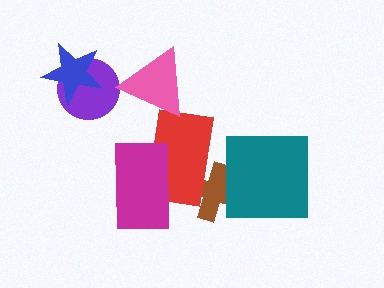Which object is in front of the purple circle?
The blue star is in front of the purple circle.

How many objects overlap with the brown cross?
2 objects overlap with the brown cross.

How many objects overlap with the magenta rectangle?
1 object overlaps with the magenta rectangle.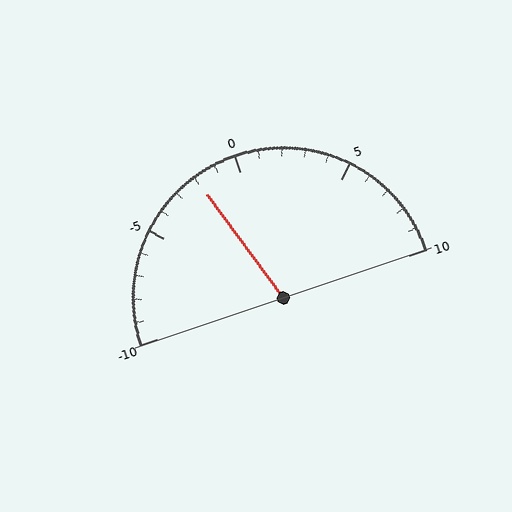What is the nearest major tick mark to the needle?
The nearest major tick mark is 0.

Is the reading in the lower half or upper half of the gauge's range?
The reading is in the lower half of the range (-10 to 10).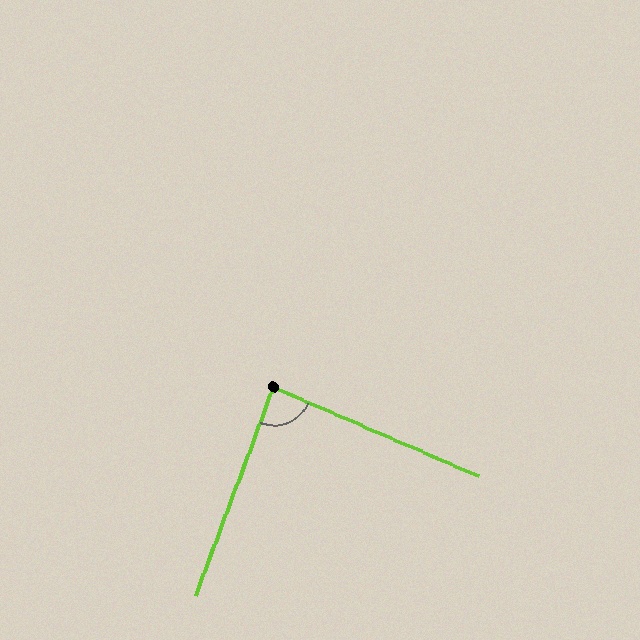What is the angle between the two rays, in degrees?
Approximately 87 degrees.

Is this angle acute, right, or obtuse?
It is approximately a right angle.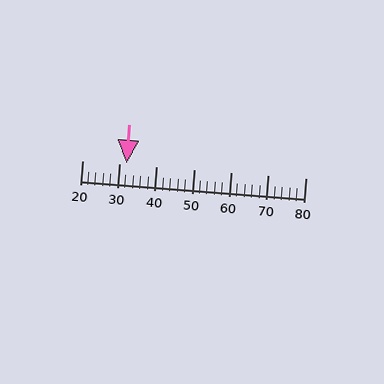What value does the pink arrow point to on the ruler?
The pink arrow points to approximately 32.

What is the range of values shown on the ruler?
The ruler shows values from 20 to 80.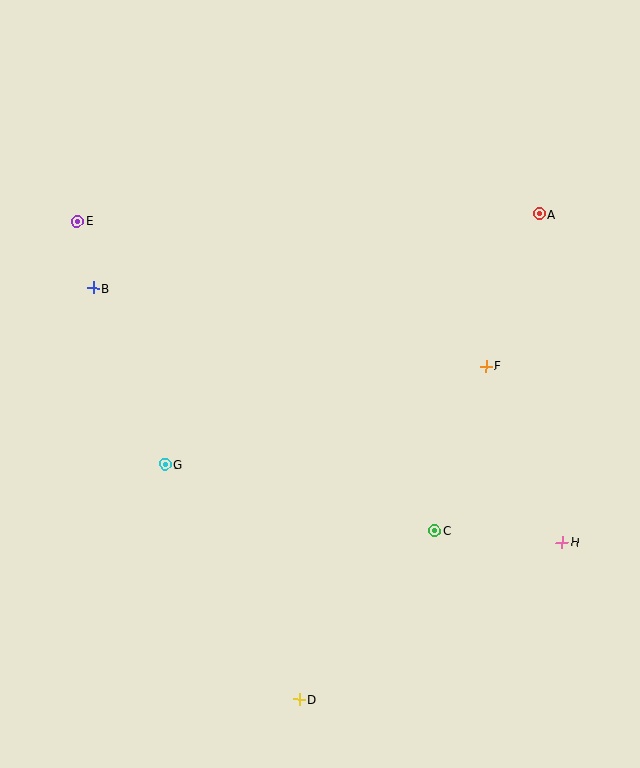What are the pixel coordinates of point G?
Point G is at (165, 464).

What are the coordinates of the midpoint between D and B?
The midpoint between D and B is at (196, 494).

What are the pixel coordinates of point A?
Point A is at (539, 214).